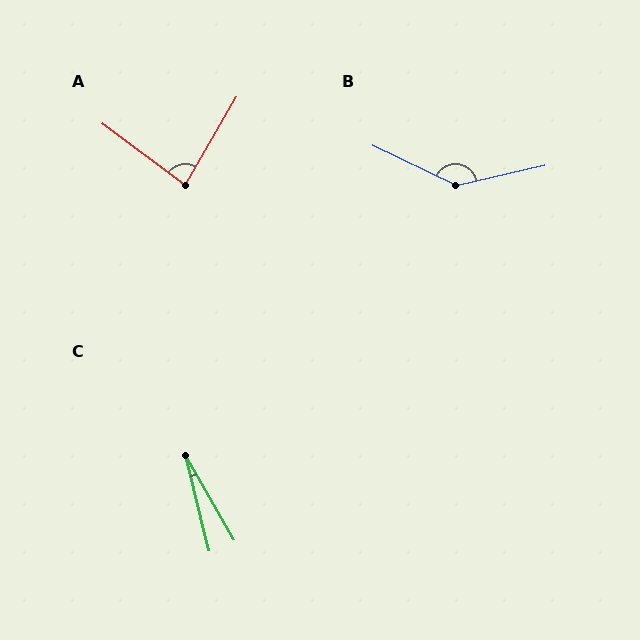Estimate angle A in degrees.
Approximately 84 degrees.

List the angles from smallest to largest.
C (16°), A (84°), B (142°).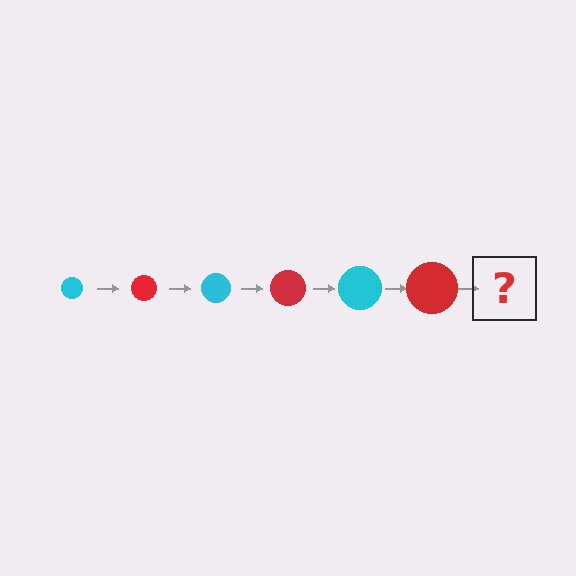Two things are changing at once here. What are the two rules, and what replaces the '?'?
The two rules are that the circle grows larger each step and the color cycles through cyan and red. The '?' should be a cyan circle, larger than the previous one.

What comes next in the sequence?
The next element should be a cyan circle, larger than the previous one.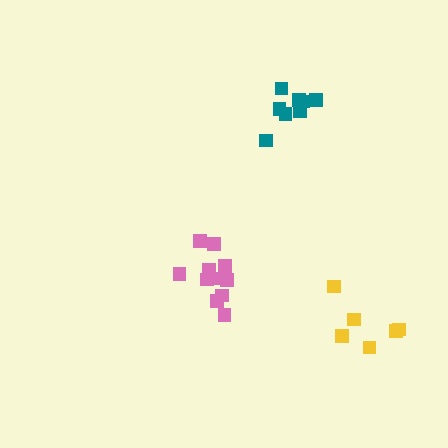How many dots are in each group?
Group 1: 8 dots, Group 2: 11 dots, Group 3: 6 dots (25 total).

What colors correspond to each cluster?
The clusters are colored: teal, pink, yellow.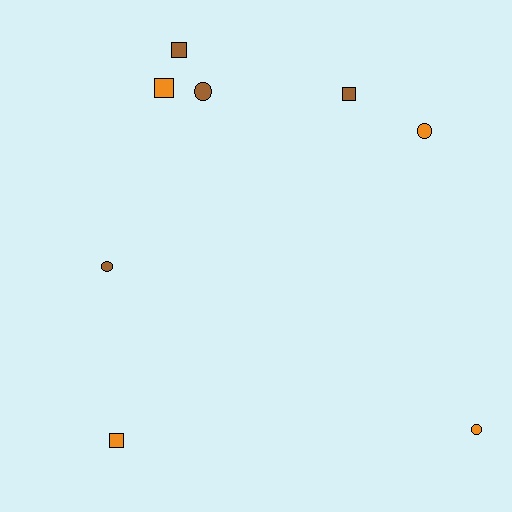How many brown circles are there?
There are 2 brown circles.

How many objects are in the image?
There are 8 objects.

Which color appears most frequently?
Brown, with 4 objects.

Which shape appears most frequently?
Circle, with 4 objects.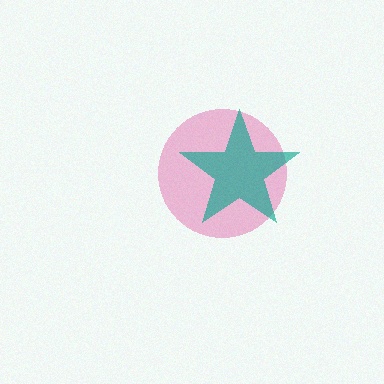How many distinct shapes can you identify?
There are 2 distinct shapes: a pink circle, a teal star.